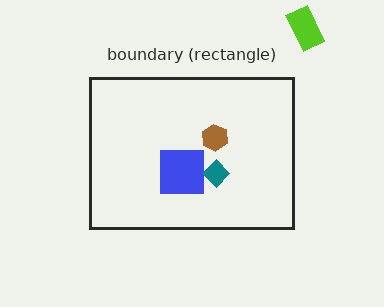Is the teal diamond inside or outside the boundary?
Inside.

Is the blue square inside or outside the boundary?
Inside.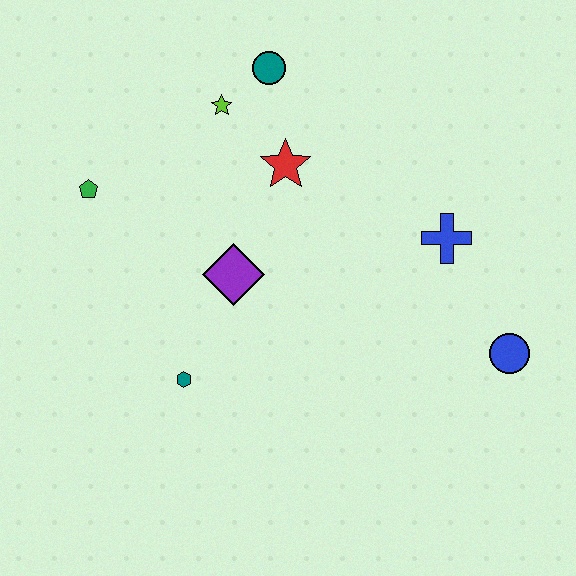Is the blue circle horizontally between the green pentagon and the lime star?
No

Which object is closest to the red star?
The lime star is closest to the red star.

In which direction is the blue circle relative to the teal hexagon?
The blue circle is to the right of the teal hexagon.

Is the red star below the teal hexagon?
No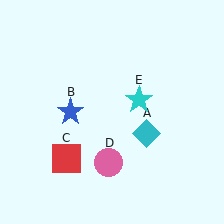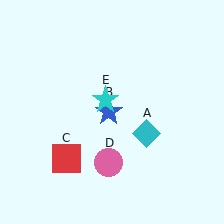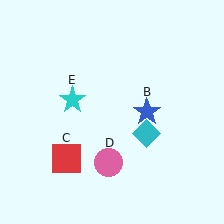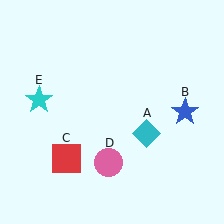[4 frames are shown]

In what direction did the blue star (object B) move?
The blue star (object B) moved right.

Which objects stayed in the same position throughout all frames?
Cyan diamond (object A) and red square (object C) and pink circle (object D) remained stationary.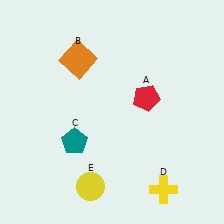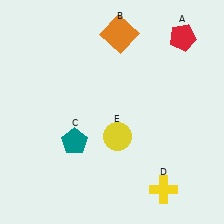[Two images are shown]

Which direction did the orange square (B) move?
The orange square (B) moved right.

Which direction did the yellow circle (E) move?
The yellow circle (E) moved up.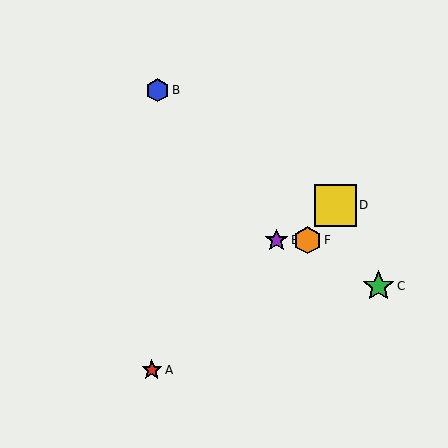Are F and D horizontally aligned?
No, F is at y≈240 and D is at y≈205.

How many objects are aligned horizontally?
2 objects (E, F) are aligned horizontally.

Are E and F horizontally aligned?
Yes, both are at y≈240.